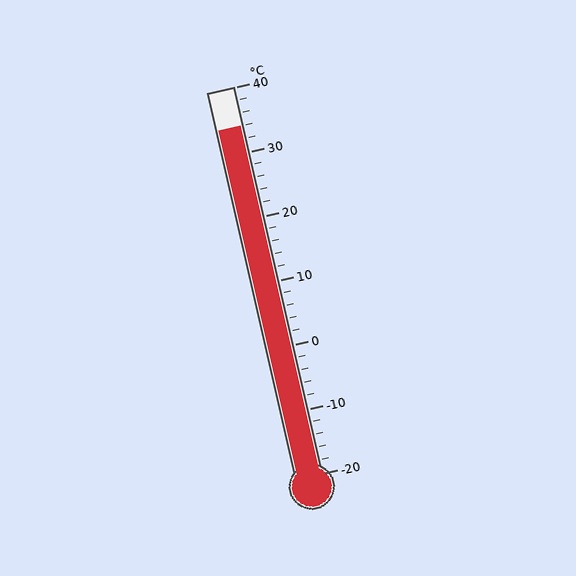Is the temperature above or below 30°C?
The temperature is above 30°C.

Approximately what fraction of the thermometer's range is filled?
The thermometer is filled to approximately 90% of its range.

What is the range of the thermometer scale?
The thermometer scale ranges from -20°C to 40°C.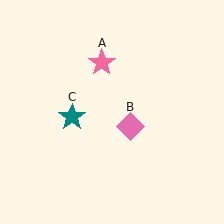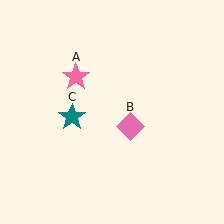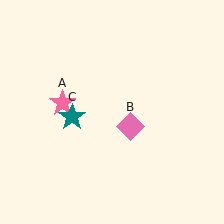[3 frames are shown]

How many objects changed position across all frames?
1 object changed position: pink star (object A).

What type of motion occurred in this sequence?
The pink star (object A) rotated counterclockwise around the center of the scene.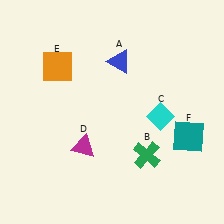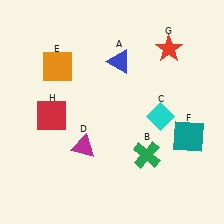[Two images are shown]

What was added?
A red star (G), a red square (H) were added in Image 2.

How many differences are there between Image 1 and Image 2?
There are 2 differences between the two images.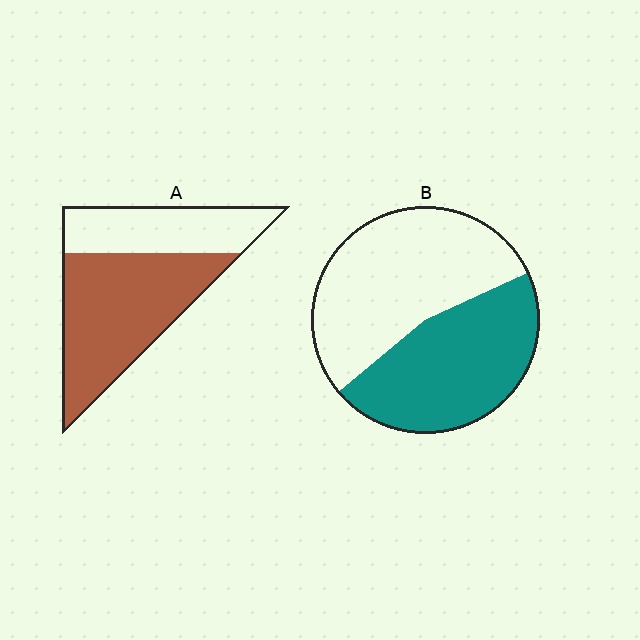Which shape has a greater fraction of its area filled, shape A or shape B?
Shape A.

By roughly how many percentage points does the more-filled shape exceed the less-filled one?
By roughly 15 percentage points (A over B).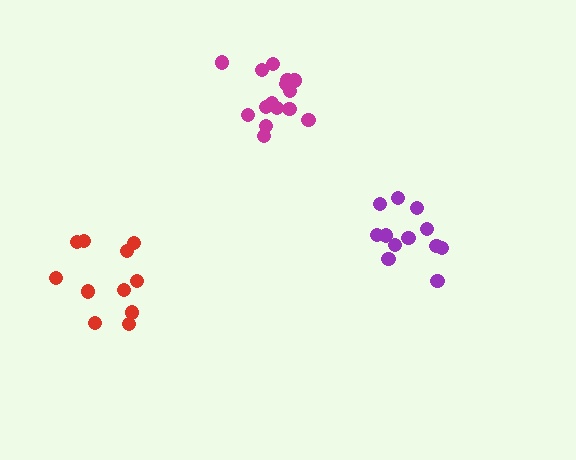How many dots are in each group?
Group 1: 13 dots, Group 2: 11 dots, Group 3: 15 dots (39 total).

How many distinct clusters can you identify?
There are 3 distinct clusters.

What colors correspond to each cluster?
The clusters are colored: purple, red, magenta.